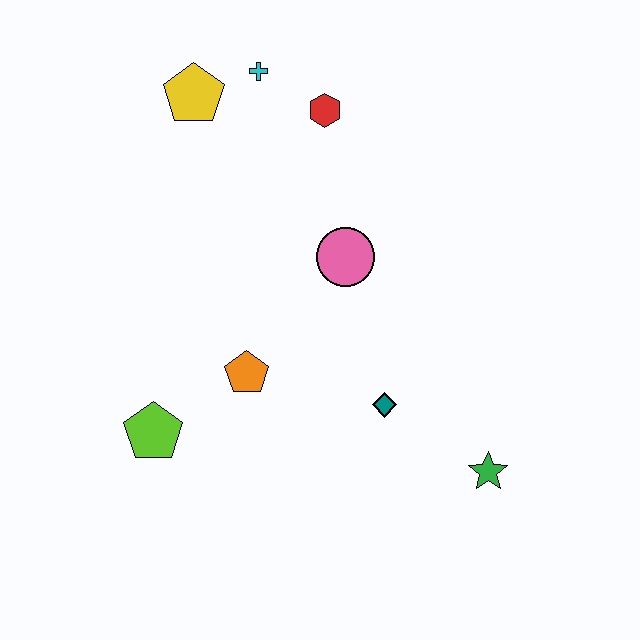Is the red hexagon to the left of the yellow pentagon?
No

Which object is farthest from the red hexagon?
The green star is farthest from the red hexagon.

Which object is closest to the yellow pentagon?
The cyan cross is closest to the yellow pentagon.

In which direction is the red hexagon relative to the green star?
The red hexagon is above the green star.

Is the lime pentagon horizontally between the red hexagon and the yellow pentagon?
No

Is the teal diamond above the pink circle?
No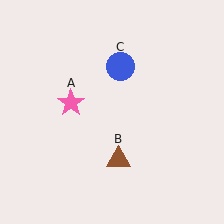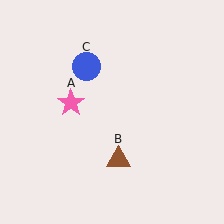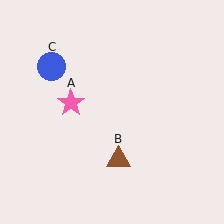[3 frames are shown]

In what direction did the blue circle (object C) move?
The blue circle (object C) moved left.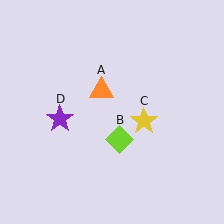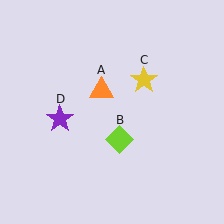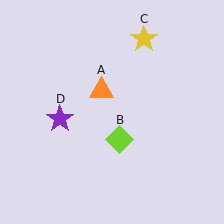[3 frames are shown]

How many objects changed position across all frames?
1 object changed position: yellow star (object C).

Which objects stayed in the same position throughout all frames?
Orange triangle (object A) and lime diamond (object B) and purple star (object D) remained stationary.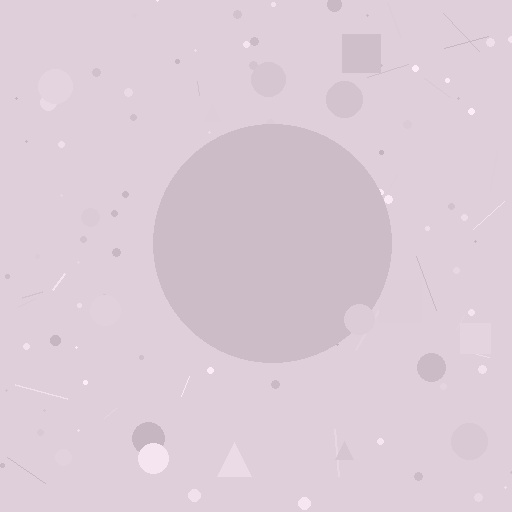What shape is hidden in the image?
A circle is hidden in the image.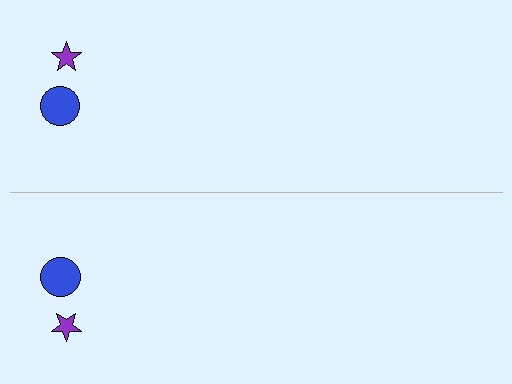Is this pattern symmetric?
Yes, this pattern has bilateral (reflection) symmetry.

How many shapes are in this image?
There are 4 shapes in this image.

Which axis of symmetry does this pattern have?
The pattern has a horizontal axis of symmetry running through the center of the image.